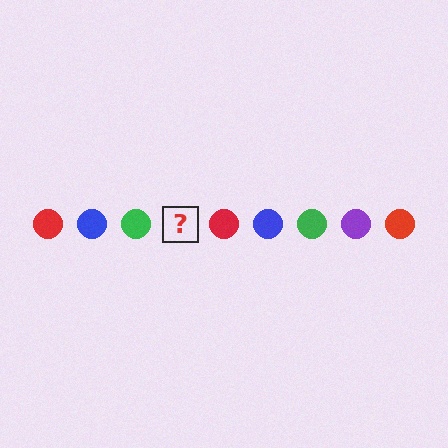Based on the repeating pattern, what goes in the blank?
The blank should be a purple circle.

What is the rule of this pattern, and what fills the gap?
The rule is that the pattern cycles through red, blue, green, purple circles. The gap should be filled with a purple circle.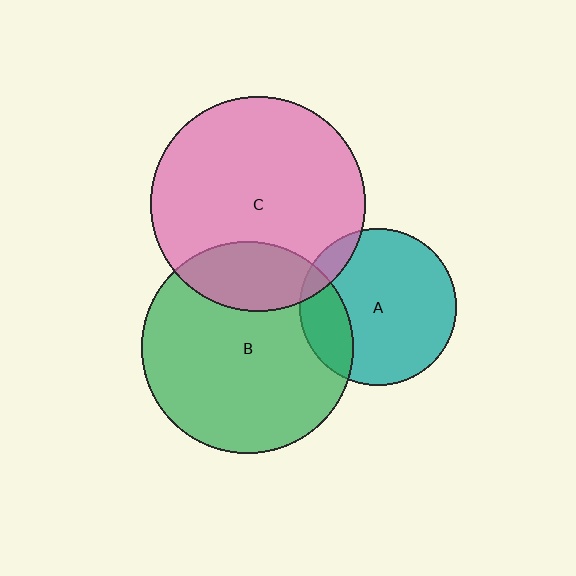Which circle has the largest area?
Circle C (pink).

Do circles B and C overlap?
Yes.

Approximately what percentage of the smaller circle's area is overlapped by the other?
Approximately 20%.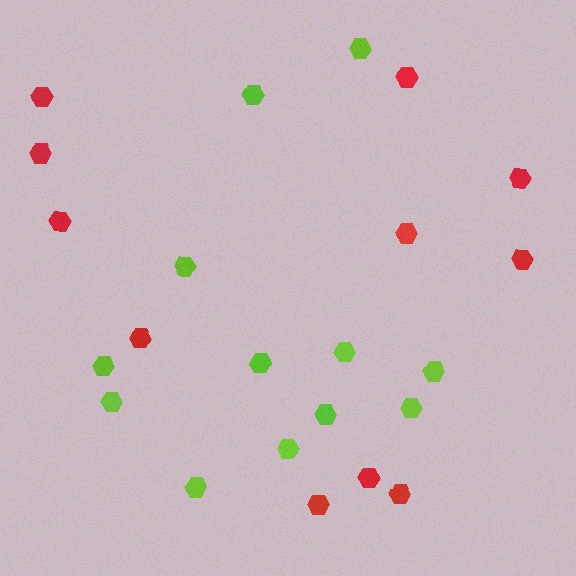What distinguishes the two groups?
There are 2 groups: one group of lime hexagons (12) and one group of red hexagons (11).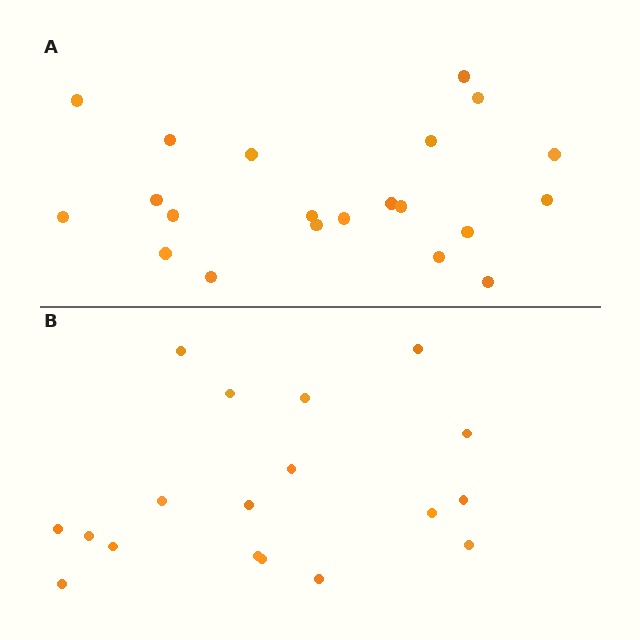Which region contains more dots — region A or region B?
Region A (the top region) has more dots.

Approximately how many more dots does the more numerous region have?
Region A has just a few more — roughly 2 or 3 more dots than region B.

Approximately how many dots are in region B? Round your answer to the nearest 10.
About 20 dots. (The exact count is 18, which rounds to 20.)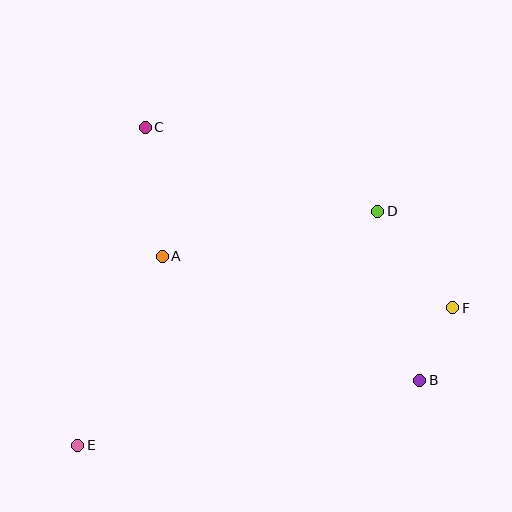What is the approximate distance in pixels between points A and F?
The distance between A and F is approximately 295 pixels.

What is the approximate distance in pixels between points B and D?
The distance between B and D is approximately 174 pixels.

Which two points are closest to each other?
Points B and F are closest to each other.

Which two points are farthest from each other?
Points E and F are farthest from each other.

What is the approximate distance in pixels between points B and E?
The distance between B and E is approximately 348 pixels.